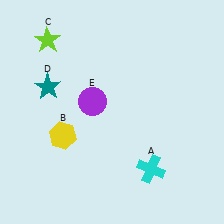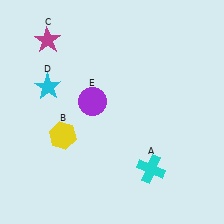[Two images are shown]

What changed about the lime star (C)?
In Image 1, C is lime. In Image 2, it changed to magenta.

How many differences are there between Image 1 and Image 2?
There are 2 differences between the two images.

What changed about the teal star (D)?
In Image 1, D is teal. In Image 2, it changed to cyan.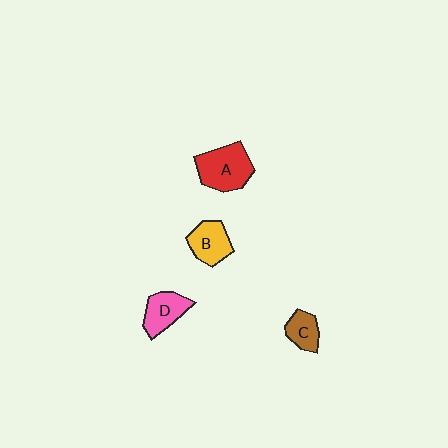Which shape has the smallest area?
Shape C (brown).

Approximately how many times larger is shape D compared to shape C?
Approximately 1.4 times.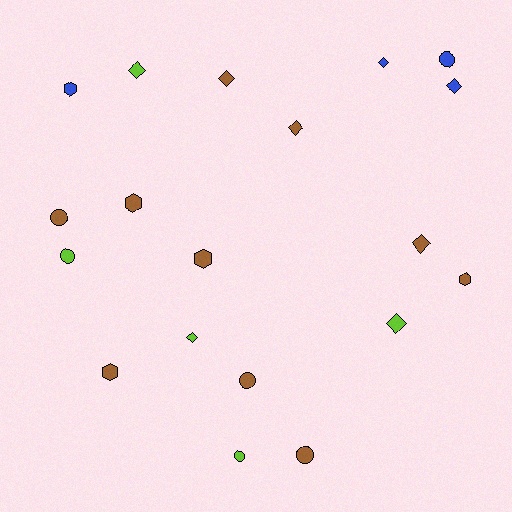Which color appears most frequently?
Brown, with 10 objects.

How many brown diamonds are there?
There are 3 brown diamonds.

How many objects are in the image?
There are 19 objects.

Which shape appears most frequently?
Diamond, with 8 objects.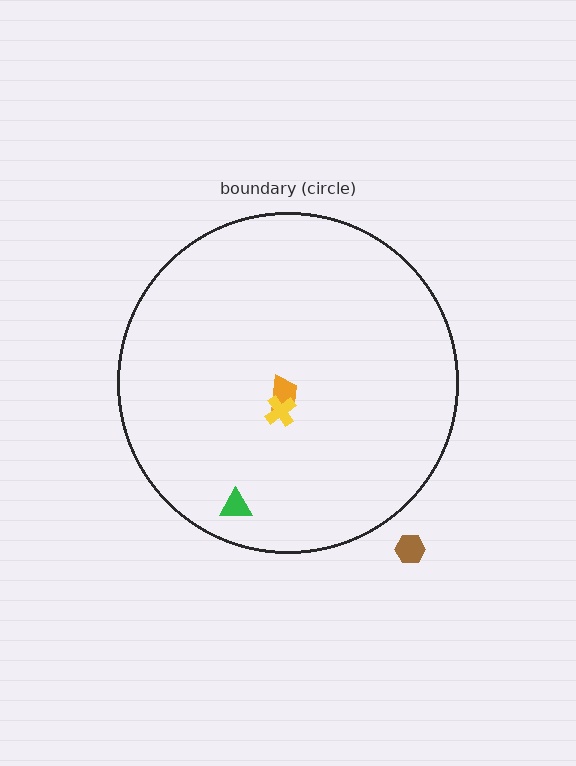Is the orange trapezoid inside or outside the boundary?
Inside.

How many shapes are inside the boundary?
3 inside, 1 outside.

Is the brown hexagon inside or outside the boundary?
Outside.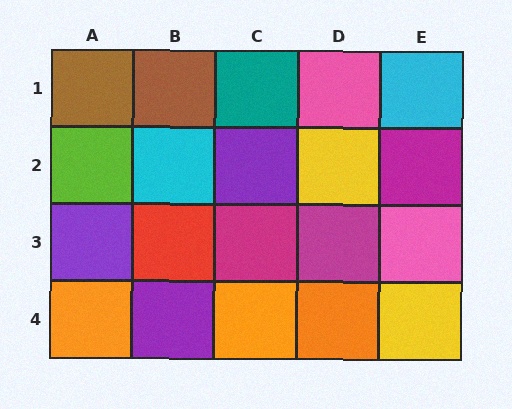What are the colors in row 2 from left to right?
Lime, cyan, purple, yellow, magenta.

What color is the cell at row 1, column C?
Teal.